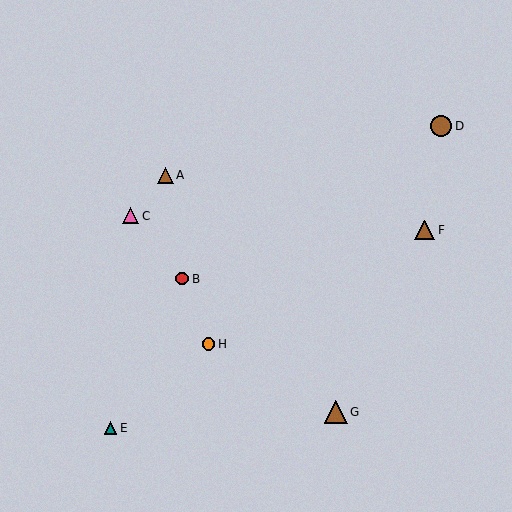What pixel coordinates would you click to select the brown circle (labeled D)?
Click at (441, 126) to select the brown circle D.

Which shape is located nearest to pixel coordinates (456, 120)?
The brown circle (labeled D) at (441, 126) is nearest to that location.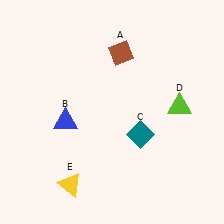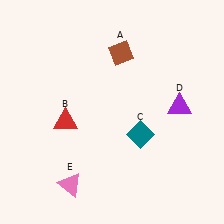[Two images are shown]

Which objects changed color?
B changed from blue to red. D changed from lime to purple. E changed from yellow to pink.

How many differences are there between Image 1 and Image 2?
There are 3 differences between the two images.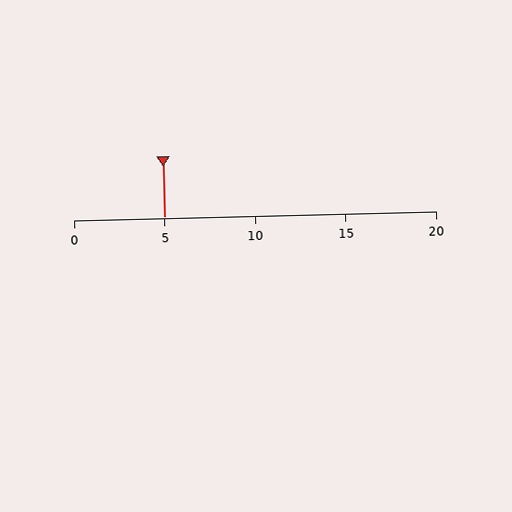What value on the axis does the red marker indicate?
The marker indicates approximately 5.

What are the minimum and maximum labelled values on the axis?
The axis runs from 0 to 20.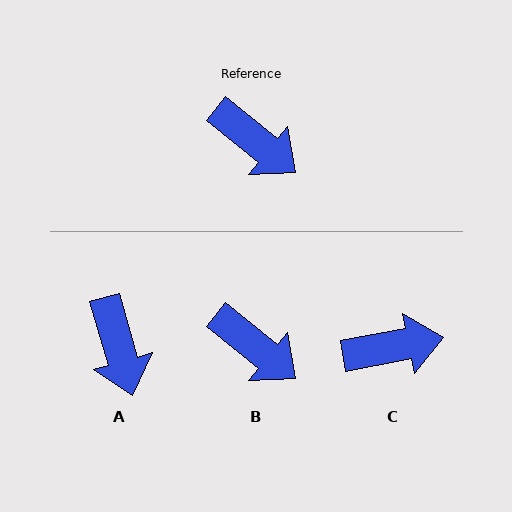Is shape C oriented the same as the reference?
No, it is off by about 49 degrees.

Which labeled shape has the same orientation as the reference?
B.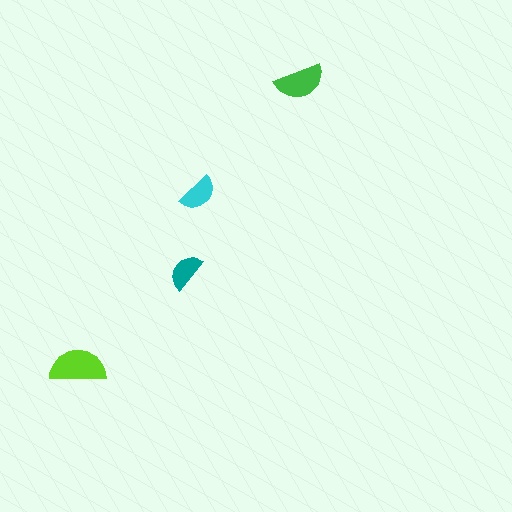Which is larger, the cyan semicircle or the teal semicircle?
The cyan one.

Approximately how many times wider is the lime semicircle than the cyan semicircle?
About 1.5 times wider.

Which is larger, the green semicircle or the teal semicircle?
The green one.